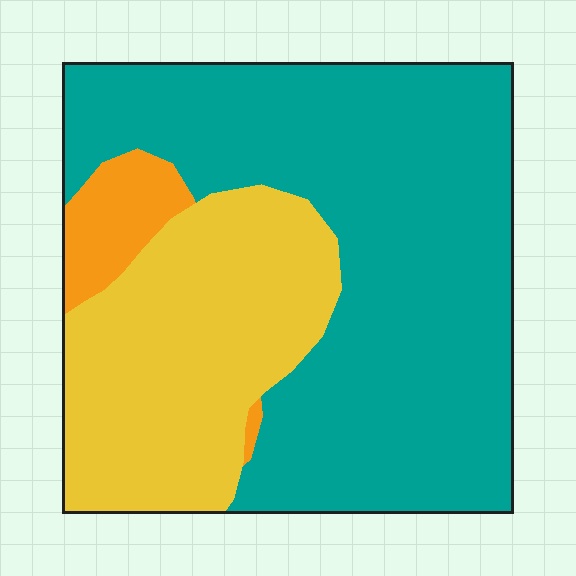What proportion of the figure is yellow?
Yellow covers roughly 30% of the figure.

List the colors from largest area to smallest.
From largest to smallest: teal, yellow, orange.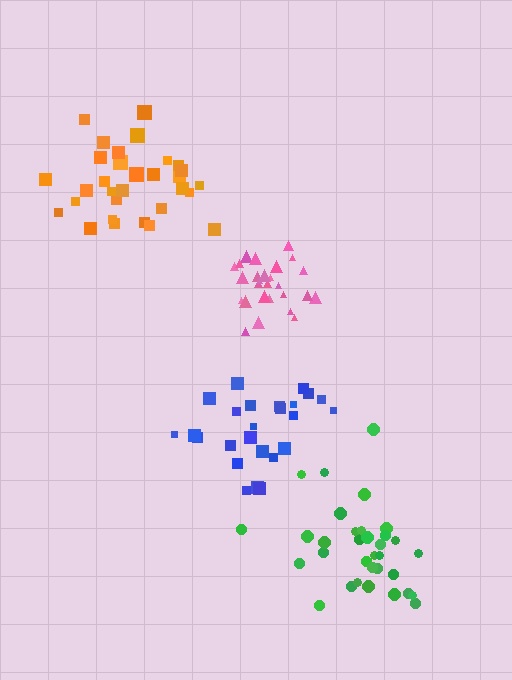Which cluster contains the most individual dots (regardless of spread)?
Green (33).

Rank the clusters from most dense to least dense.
pink, orange, blue, green.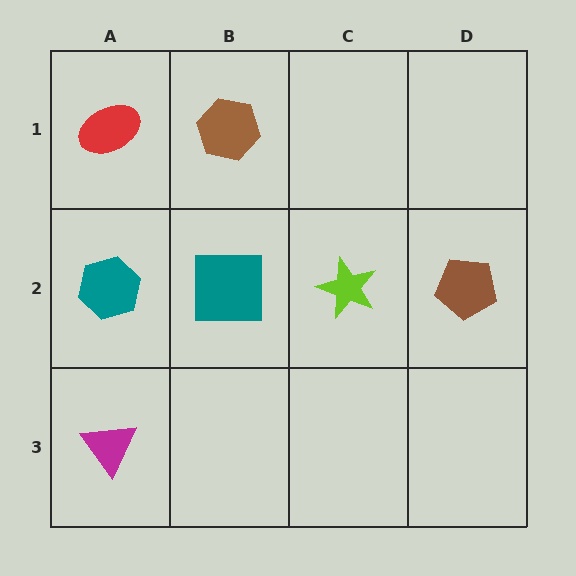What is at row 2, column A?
A teal hexagon.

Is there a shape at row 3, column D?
No, that cell is empty.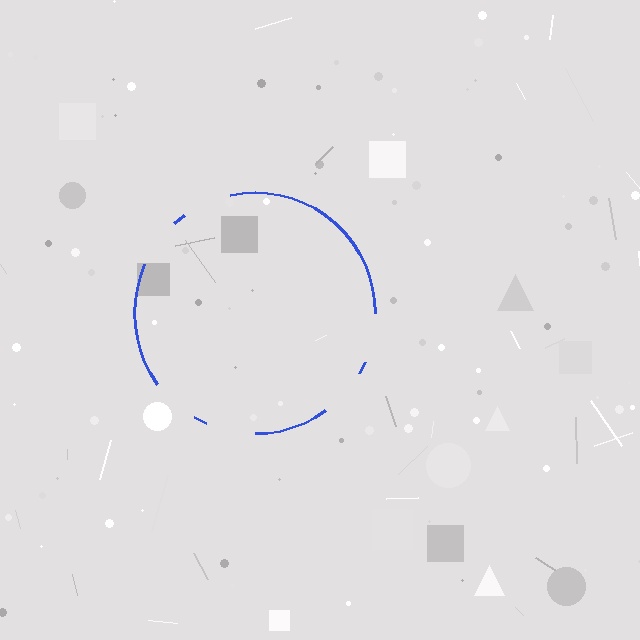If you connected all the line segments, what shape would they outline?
They would outline a circle.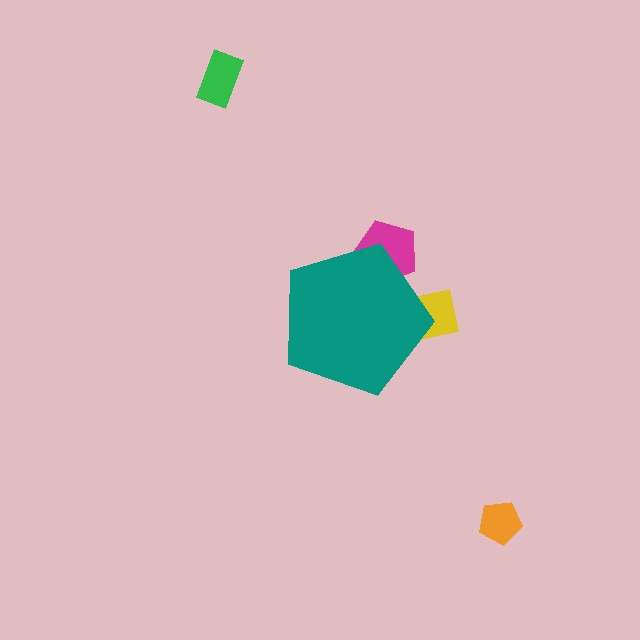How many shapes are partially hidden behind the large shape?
2 shapes are partially hidden.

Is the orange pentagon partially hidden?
No, the orange pentagon is fully visible.